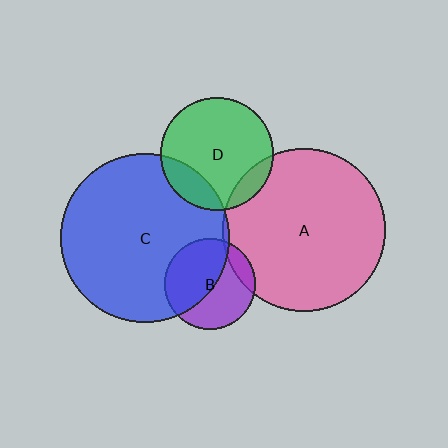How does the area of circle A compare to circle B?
Approximately 3.2 times.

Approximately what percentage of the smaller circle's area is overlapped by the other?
Approximately 10%.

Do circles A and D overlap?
Yes.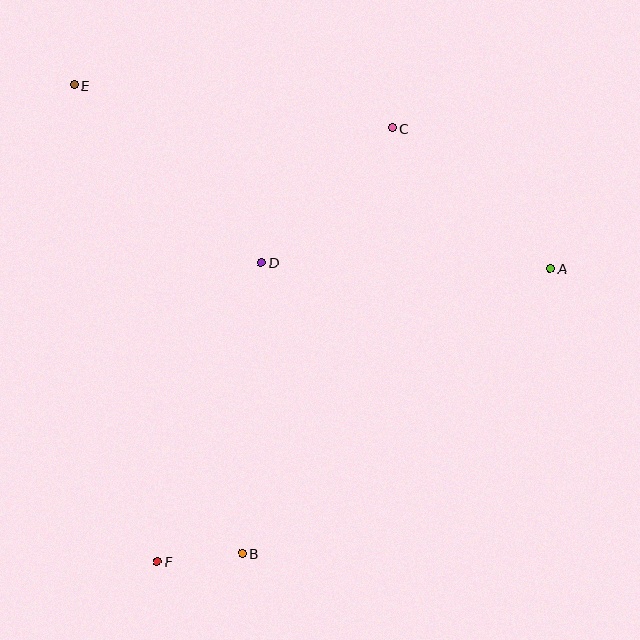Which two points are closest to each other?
Points B and F are closest to each other.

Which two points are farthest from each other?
Points A and E are farthest from each other.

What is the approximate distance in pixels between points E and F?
The distance between E and F is approximately 484 pixels.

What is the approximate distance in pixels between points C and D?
The distance between C and D is approximately 188 pixels.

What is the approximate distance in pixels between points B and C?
The distance between B and C is approximately 451 pixels.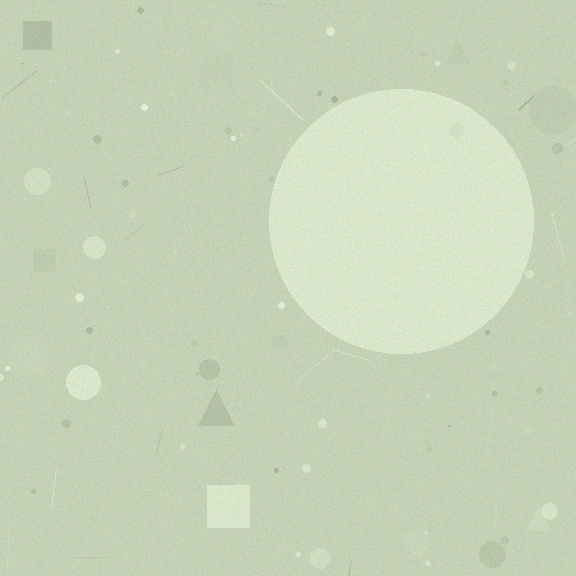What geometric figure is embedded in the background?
A circle is embedded in the background.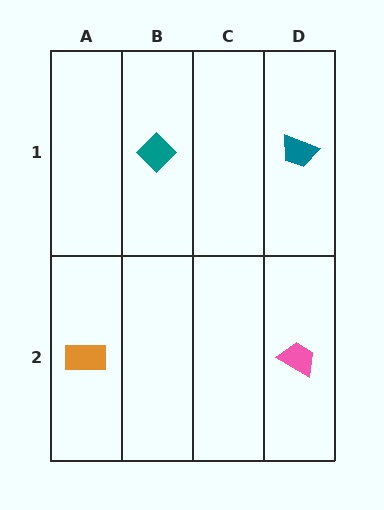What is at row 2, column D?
A pink trapezoid.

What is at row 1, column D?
A teal trapezoid.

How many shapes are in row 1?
2 shapes.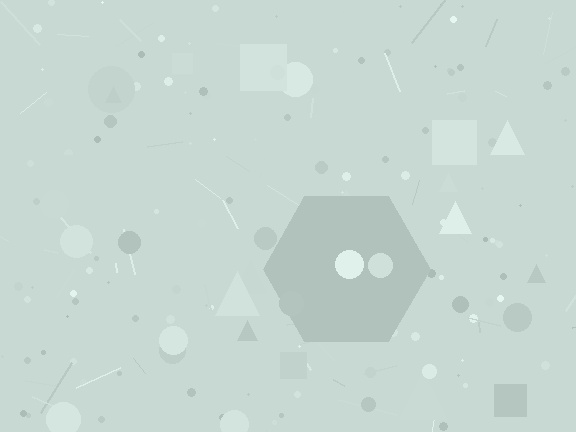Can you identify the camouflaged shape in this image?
The camouflaged shape is a hexagon.